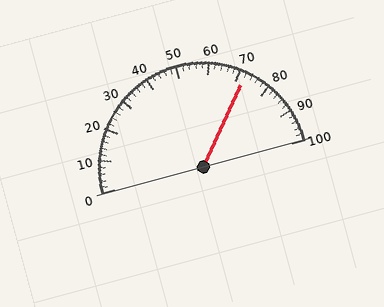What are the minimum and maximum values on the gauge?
The gauge ranges from 0 to 100.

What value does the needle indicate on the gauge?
The needle indicates approximately 72.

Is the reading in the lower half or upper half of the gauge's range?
The reading is in the upper half of the range (0 to 100).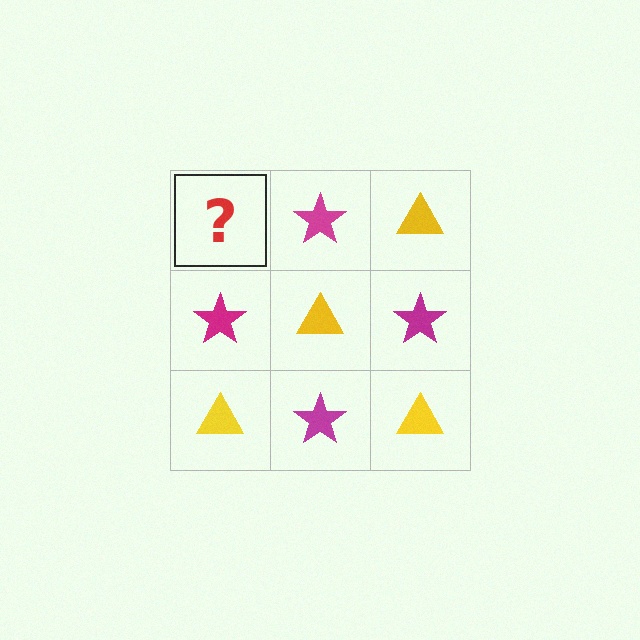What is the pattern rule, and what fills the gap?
The rule is that it alternates yellow triangle and magenta star in a checkerboard pattern. The gap should be filled with a yellow triangle.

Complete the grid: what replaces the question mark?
The question mark should be replaced with a yellow triangle.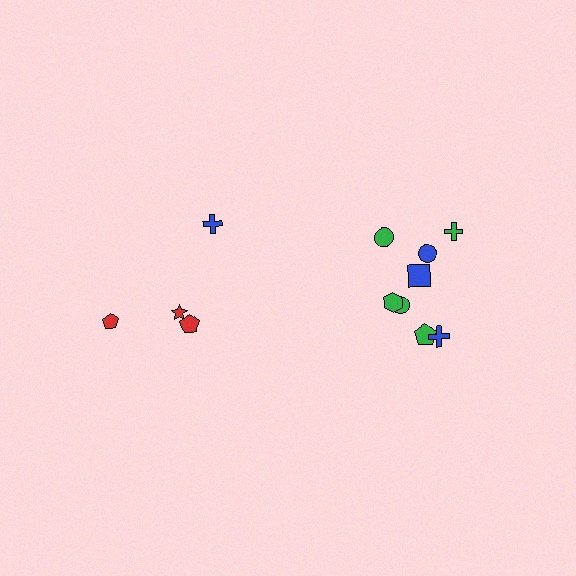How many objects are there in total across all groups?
There are 12 objects.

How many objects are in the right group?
There are 8 objects.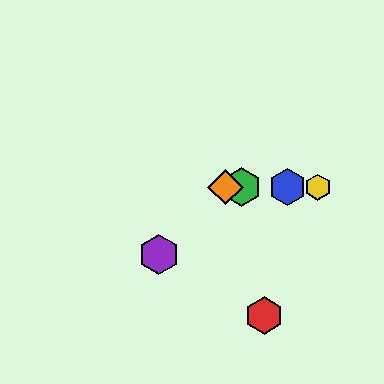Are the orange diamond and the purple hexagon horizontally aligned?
No, the orange diamond is at y≈187 and the purple hexagon is at y≈254.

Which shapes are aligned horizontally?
The blue hexagon, the green hexagon, the yellow hexagon, the orange diamond are aligned horizontally.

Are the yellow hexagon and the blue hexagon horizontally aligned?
Yes, both are at y≈187.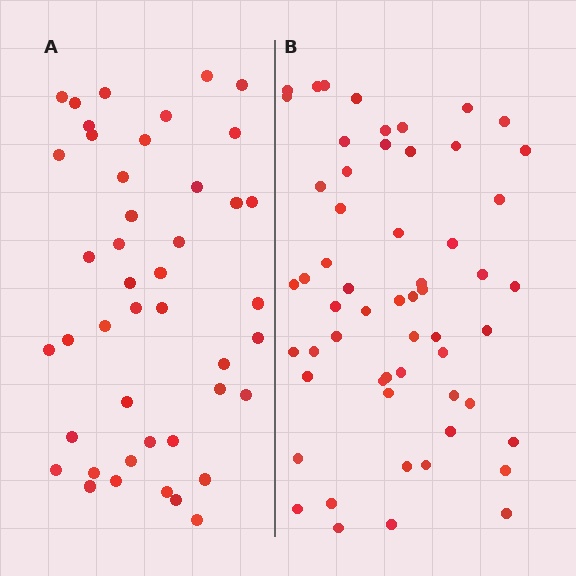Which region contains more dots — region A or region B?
Region B (the right region) has more dots.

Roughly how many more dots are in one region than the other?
Region B has approximately 15 more dots than region A.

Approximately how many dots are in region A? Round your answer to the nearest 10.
About 40 dots. (The exact count is 44, which rounds to 40.)